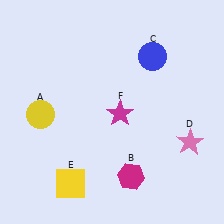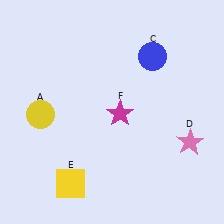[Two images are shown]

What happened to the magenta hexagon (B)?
The magenta hexagon (B) was removed in Image 2. It was in the bottom-right area of Image 1.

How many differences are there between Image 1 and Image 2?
There is 1 difference between the two images.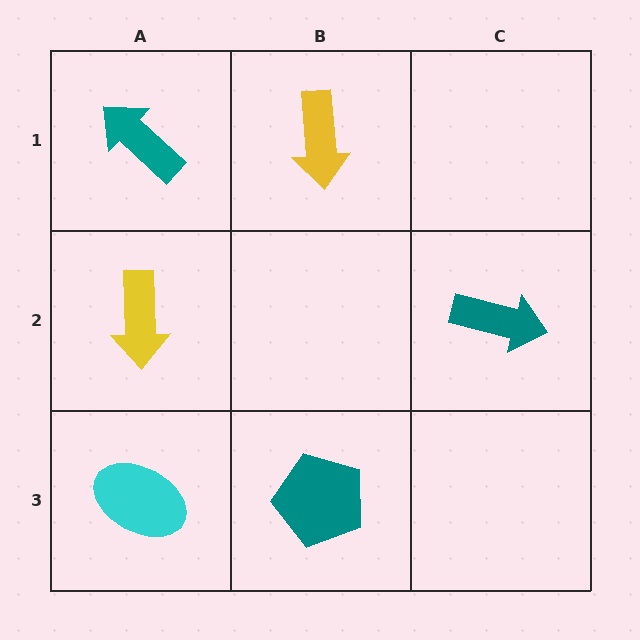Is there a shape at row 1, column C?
No, that cell is empty.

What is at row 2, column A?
A yellow arrow.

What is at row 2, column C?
A teal arrow.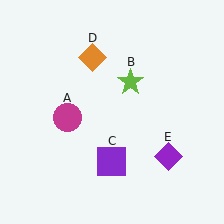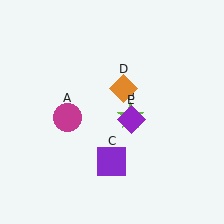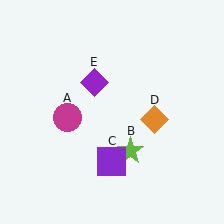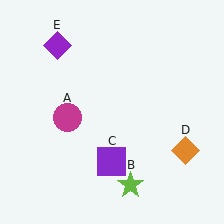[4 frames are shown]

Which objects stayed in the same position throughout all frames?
Magenta circle (object A) and purple square (object C) remained stationary.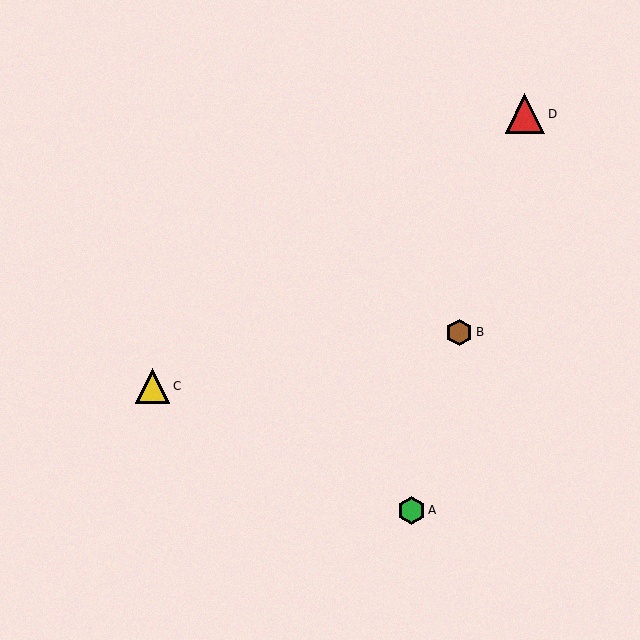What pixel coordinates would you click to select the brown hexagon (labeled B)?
Click at (459, 332) to select the brown hexagon B.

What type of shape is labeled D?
Shape D is a red triangle.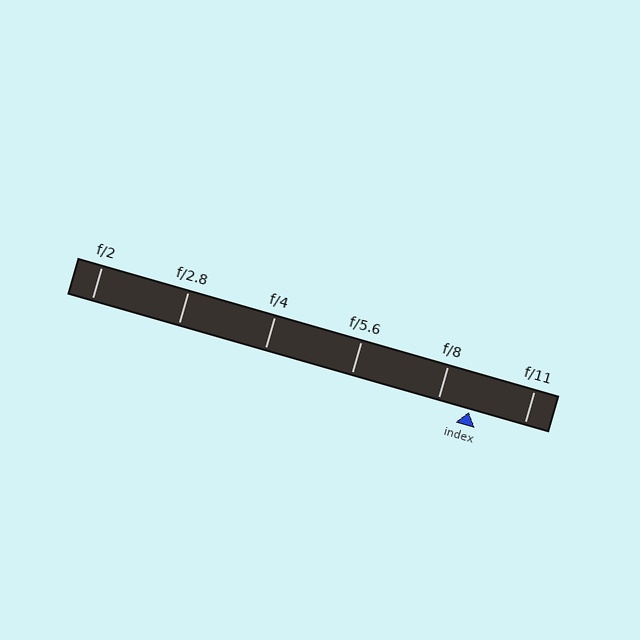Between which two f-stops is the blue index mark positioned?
The index mark is between f/8 and f/11.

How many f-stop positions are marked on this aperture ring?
There are 6 f-stop positions marked.